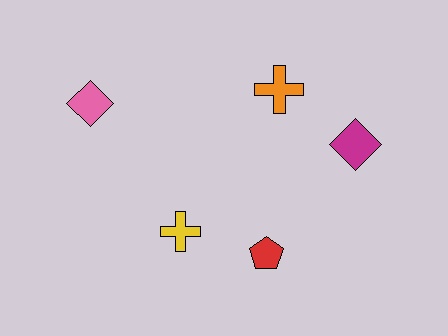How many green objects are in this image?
There are no green objects.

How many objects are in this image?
There are 5 objects.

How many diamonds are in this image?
There are 2 diamonds.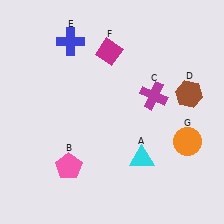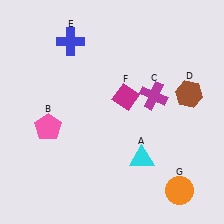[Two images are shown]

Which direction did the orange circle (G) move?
The orange circle (G) moved down.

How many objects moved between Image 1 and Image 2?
3 objects moved between the two images.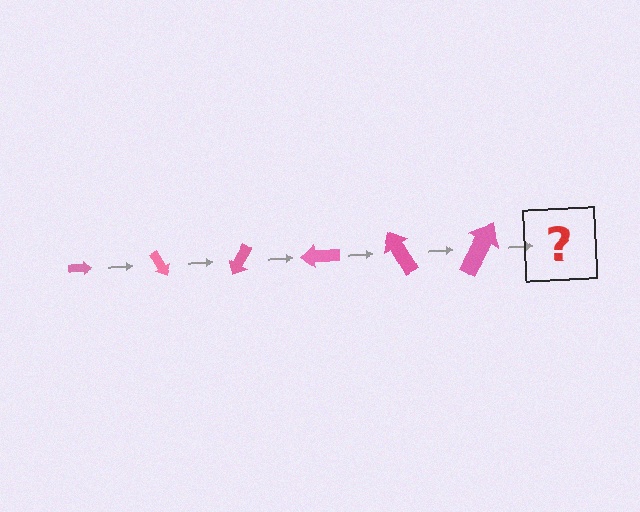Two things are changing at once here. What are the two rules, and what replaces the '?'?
The two rules are that the arrow grows larger each step and it rotates 60 degrees each step. The '?' should be an arrow, larger than the previous one and rotated 360 degrees from the start.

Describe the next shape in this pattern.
It should be an arrow, larger than the previous one and rotated 360 degrees from the start.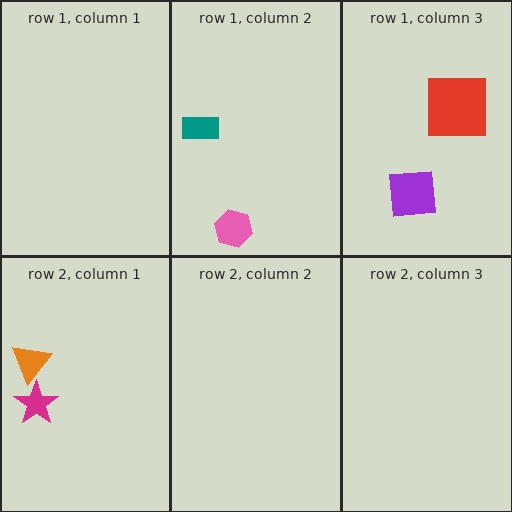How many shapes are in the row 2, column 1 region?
2.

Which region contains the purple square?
The row 1, column 3 region.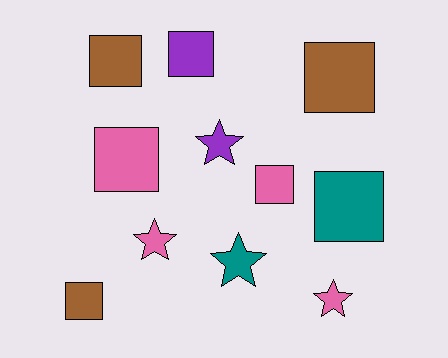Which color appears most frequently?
Pink, with 4 objects.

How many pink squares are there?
There are 2 pink squares.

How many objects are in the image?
There are 11 objects.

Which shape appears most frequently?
Square, with 7 objects.